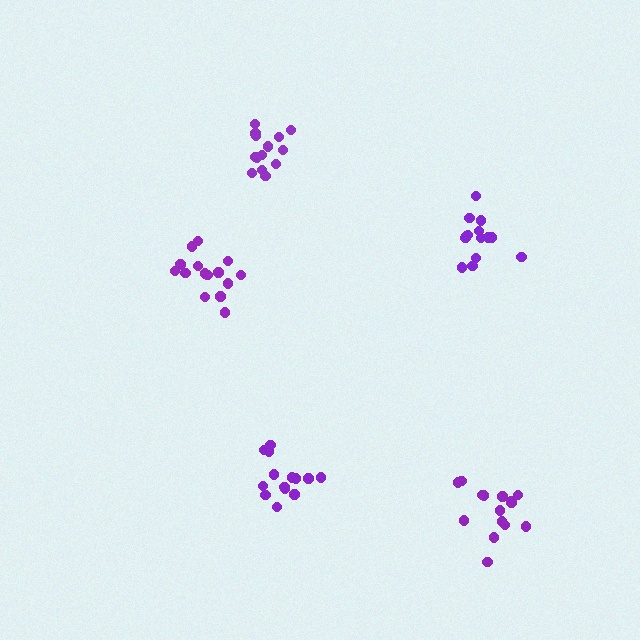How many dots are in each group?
Group 1: 14 dots, Group 2: 15 dots, Group 3: 14 dots, Group 4: 15 dots, Group 5: 14 dots (72 total).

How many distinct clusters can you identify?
There are 5 distinct clusters.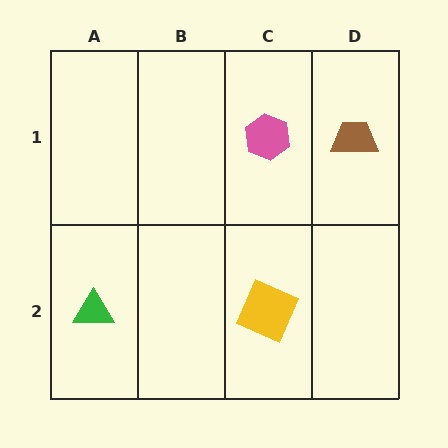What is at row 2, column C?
A yellow square.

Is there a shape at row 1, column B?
No, that cell is empty.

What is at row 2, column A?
A green triangle.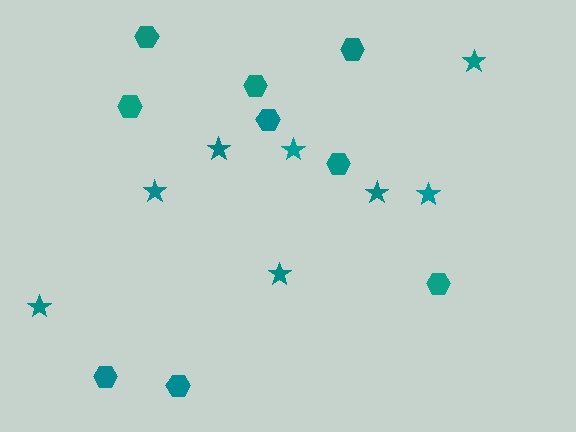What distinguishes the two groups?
There are 2 groups: one group of stars (8) and one group of hexagons (9).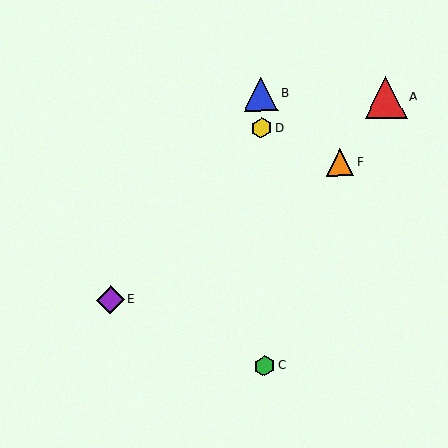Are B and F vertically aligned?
No, B is at x≈261 and F is at x≈340.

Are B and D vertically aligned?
Yes, both are at x≈261.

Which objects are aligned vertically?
Objects B, C, D are aligned vertically.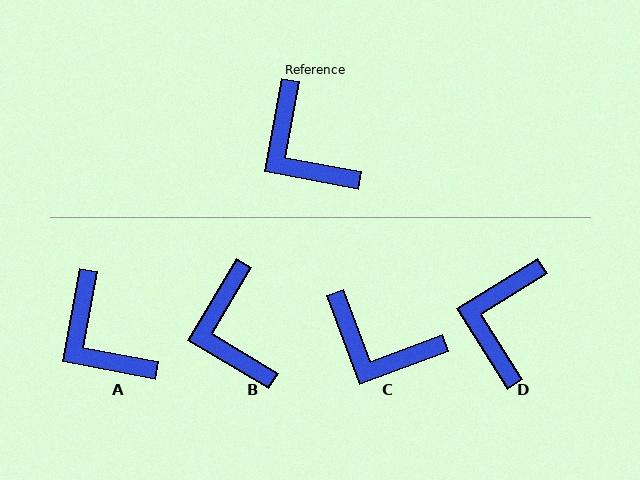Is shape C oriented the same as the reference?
No, it is off by about 31 degrees.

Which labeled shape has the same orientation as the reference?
A.